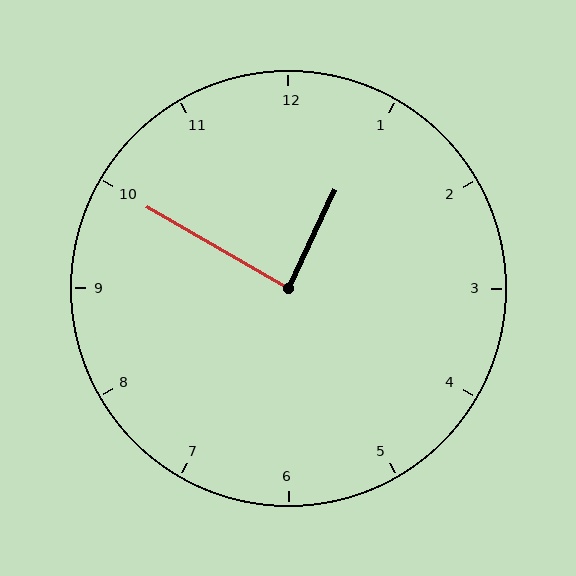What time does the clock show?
12:50.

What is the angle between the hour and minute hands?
Approximately 85 degrees.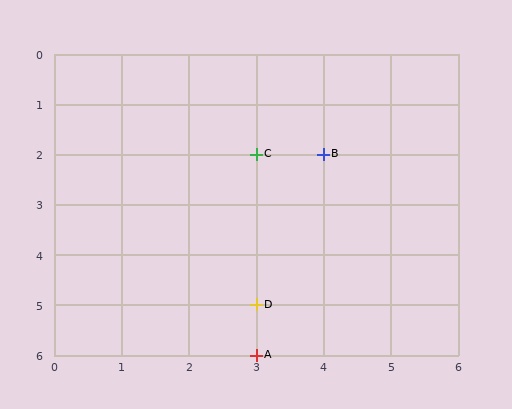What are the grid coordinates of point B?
Point B is at grid coordinates (4, 2).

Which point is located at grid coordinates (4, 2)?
Point B is at (4, 2).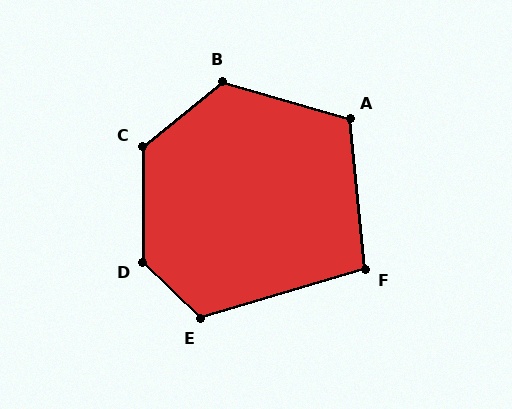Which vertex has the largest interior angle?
D, at approximately 134 degrees.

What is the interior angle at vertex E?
Approximately 119 degrees (obtuse).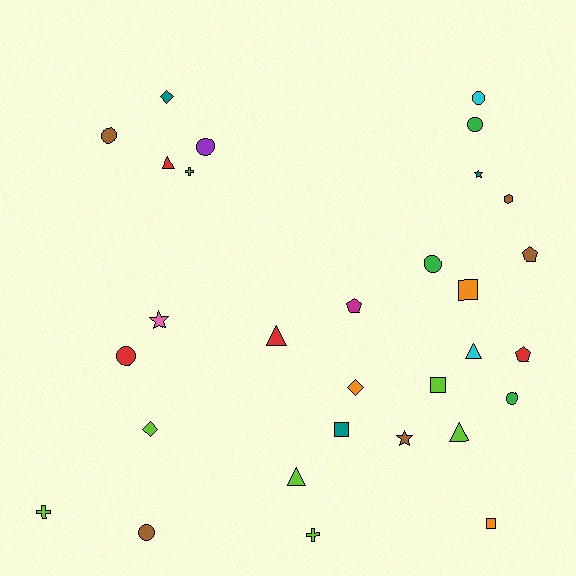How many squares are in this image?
There are 4 squares.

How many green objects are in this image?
There are 3 green objects.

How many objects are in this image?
There are 30 objects.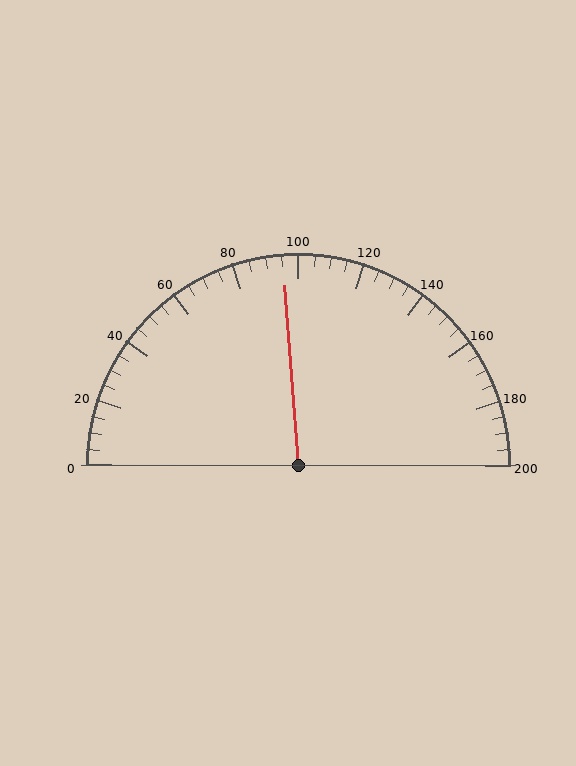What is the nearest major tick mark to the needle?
The nearest major tick mark is 100.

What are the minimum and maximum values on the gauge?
The gauge ranges from 0 to 200.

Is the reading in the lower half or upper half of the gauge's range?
The reading is in the lower half of the range (0 to 200).